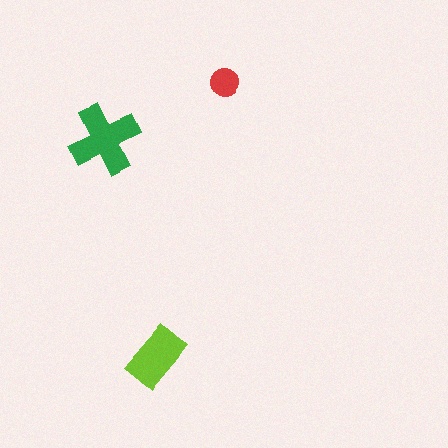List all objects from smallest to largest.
The red circle, the lime rectangle, the green cross.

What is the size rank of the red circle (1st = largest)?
3rd.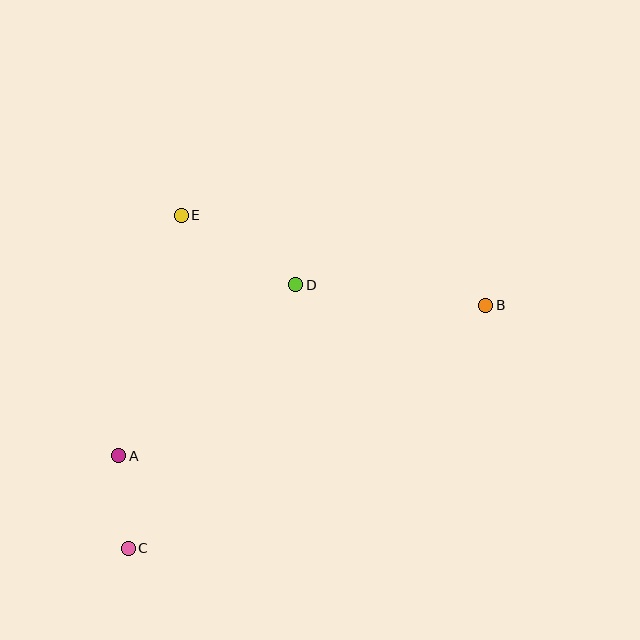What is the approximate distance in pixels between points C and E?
The distance between C and E is approximately 337 pixels.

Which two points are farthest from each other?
Points B and C are farthest from each other.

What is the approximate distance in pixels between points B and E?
The distance between B and E is approximately 318 pixels.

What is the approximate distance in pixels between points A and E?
The distance between A and E is approximately 249 pixels.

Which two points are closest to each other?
Points A and C are closest to each other.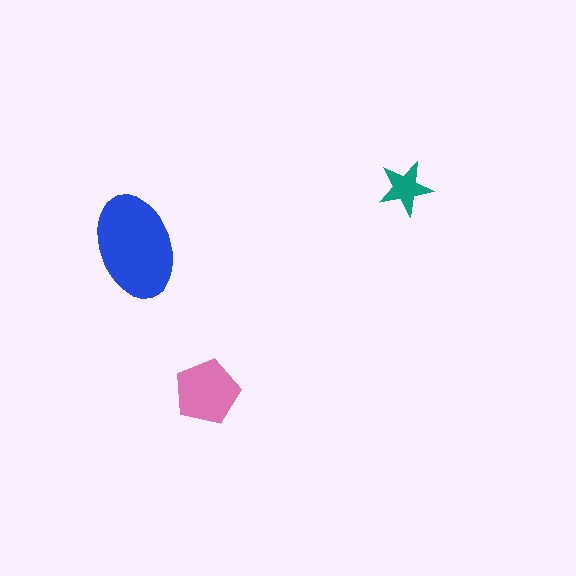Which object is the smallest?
The teal star.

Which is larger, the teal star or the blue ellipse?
The blue ellipse.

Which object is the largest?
The blue ellipse.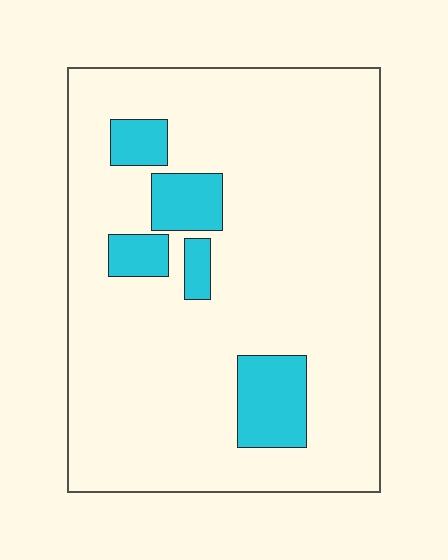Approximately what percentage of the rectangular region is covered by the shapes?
Approximately 15%.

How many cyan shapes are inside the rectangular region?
5.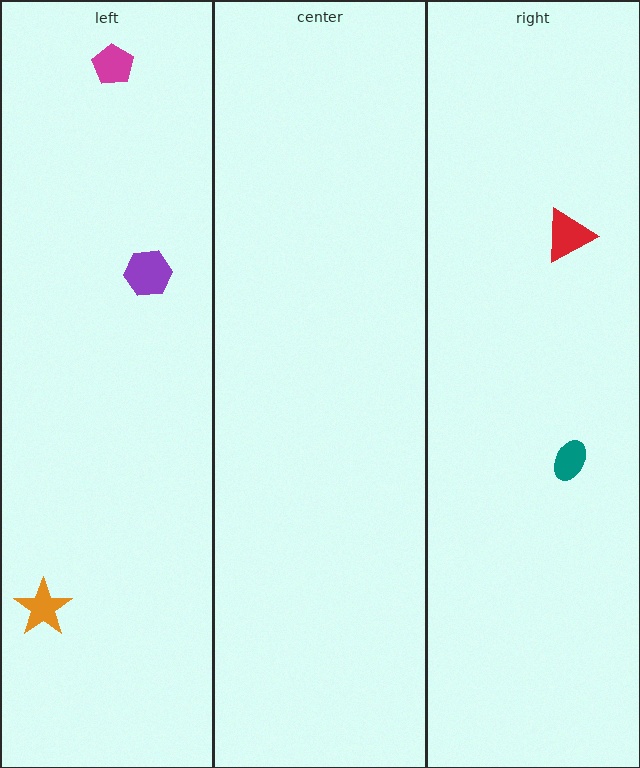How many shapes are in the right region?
2.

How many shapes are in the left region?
3.